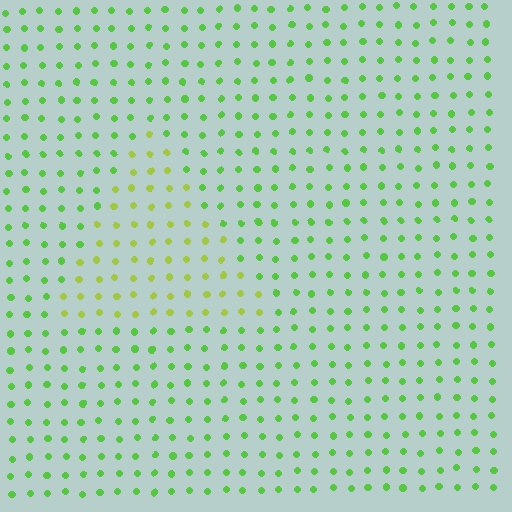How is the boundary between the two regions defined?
The boundary is defined purely by a slight shift in hue (about 34 degrees). Spacing, size, and orientation are identical on both sides.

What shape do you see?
I see a triangle.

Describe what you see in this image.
The image is filled with small lime elements in a uniform arrangement. A triangle-shaped region is visible where the elements are tinted to a slightly different hue, forming a subtle color boundary.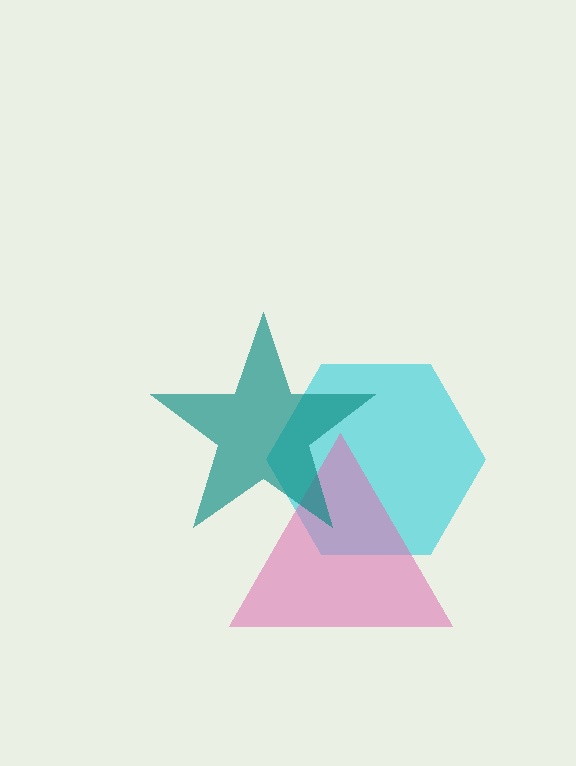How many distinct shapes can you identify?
There are 3 distinct shapes: a cyan hexagon, a pink triangle, a teal star.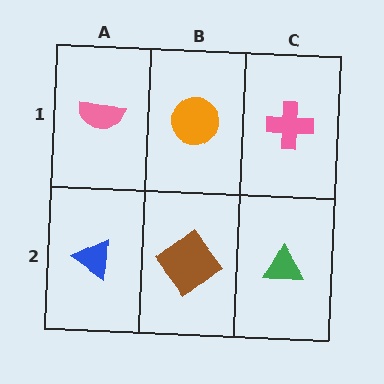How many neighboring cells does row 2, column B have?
3.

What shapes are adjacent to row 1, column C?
A green triangle (row 2, column C), an orange circle (row 1, column B).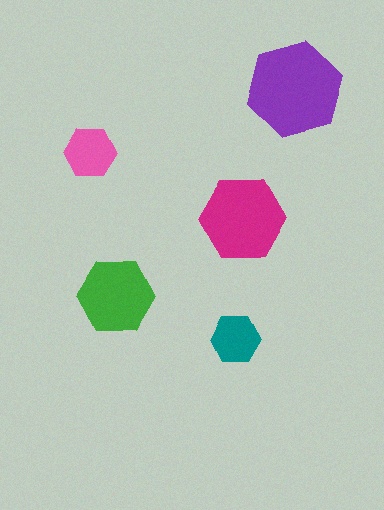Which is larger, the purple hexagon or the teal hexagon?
The purple one.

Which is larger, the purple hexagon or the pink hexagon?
The purple one.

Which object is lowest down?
The teal hexagon is bottommost.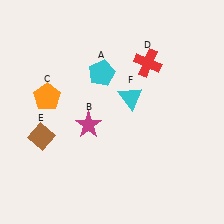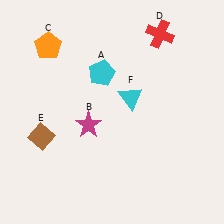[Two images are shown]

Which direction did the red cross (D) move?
The red cross (D) moved up.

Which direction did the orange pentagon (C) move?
The orange pentagon (C) moved up.